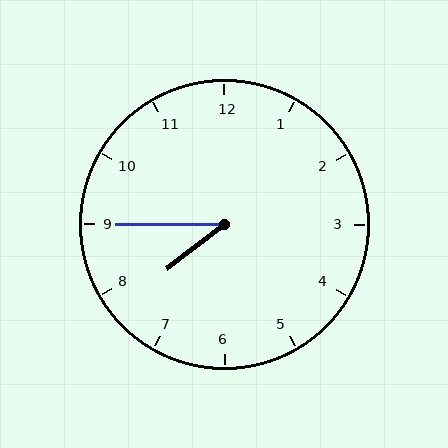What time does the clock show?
7:45.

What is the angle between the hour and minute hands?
Approximately 38 degrees.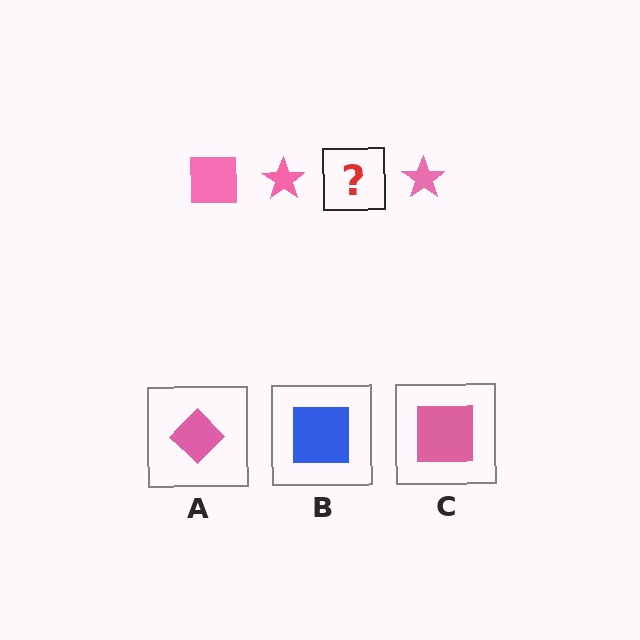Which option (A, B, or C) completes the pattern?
C.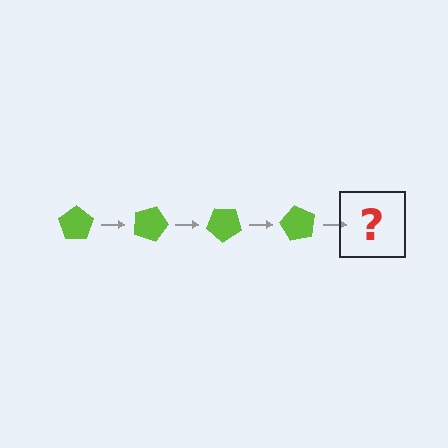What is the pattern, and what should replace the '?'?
The pattern is that the pentagon rotates 20 degrees each step. The '?' should be a lime pentagon rotated 80 degrees.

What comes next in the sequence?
The next element should be a lime pentagon rotated 80 degrees.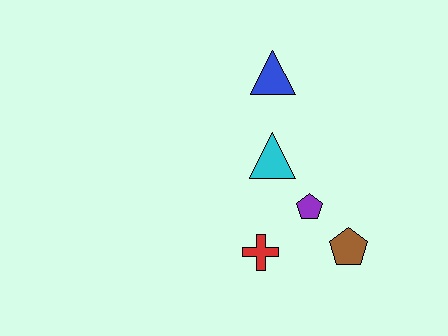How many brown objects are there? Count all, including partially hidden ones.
There is 1 brown object.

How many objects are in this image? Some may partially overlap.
There are 5 objects.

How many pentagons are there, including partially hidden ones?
There are 2 pentagons.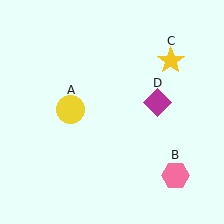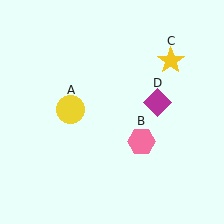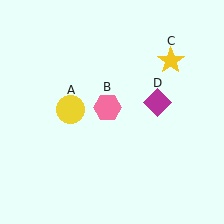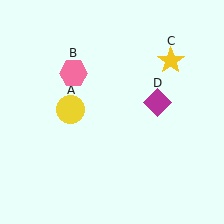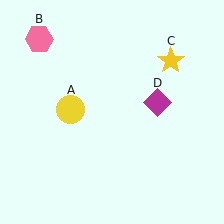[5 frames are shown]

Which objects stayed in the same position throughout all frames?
Yellow circle (object A) and yellow star (object C) and magenta diamond (object D) remained stationary.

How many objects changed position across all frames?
1 object changed position: pink hexagon (object B).